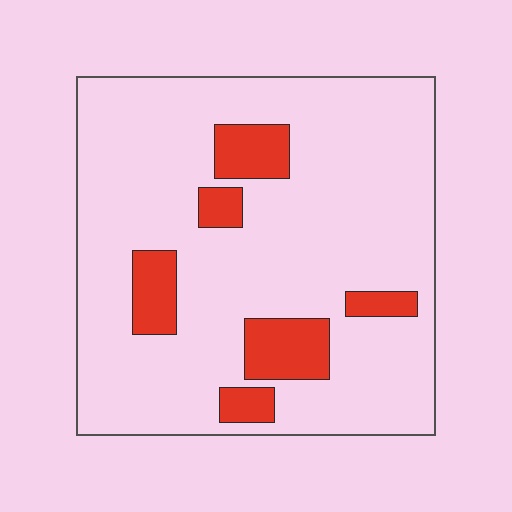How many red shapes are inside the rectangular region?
6.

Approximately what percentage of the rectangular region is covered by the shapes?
Approximately 15%.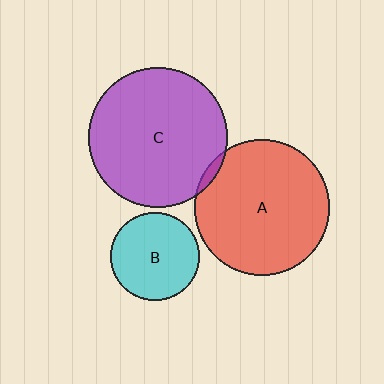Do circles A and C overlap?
Yes.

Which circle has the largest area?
Circle C (purple).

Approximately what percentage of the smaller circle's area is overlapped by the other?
Approximately 5%.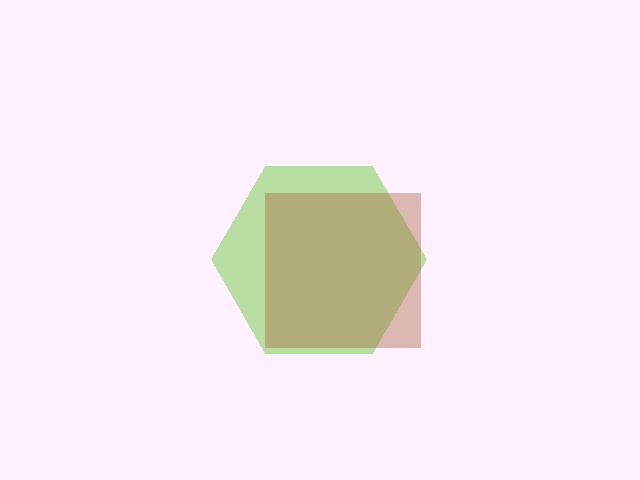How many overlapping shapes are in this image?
There are 2 overlapping shapes in the image.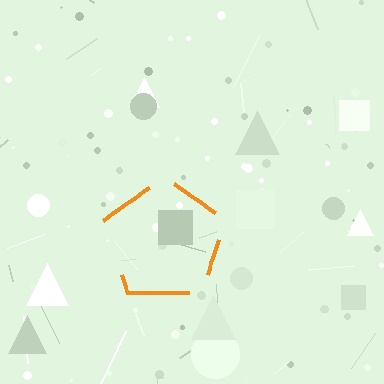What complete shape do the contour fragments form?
The contour fragments form a pentagon.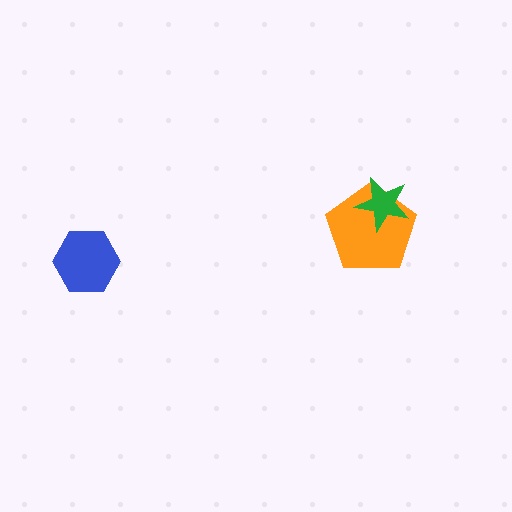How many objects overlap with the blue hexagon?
0 objects overlap with the blue hexagon.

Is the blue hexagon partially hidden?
No, no other shape covers it.